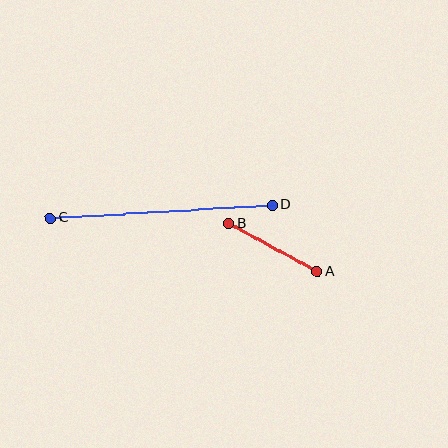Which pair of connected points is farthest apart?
Points C and D are farthest apart.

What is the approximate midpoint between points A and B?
The midpoint is at approximately (273, 248) pixels.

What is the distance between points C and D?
The distance is approximately 223 pixels.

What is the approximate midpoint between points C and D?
The midpoint is at approximately (161, 212) pixels.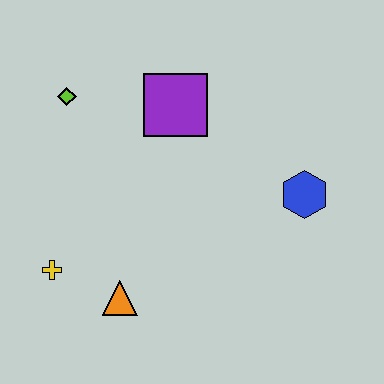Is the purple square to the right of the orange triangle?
Yes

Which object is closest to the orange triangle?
The yellow cross is closest to the orange triangle.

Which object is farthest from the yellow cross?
The blue hexagon is farthest from the yellow cross.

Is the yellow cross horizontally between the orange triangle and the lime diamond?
No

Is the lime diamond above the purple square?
Yes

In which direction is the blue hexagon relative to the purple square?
The blue hexagon is to the right of the purple square.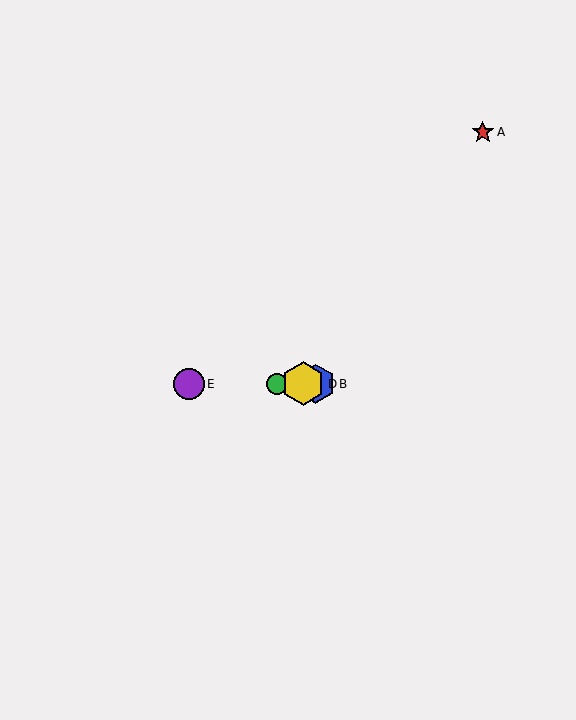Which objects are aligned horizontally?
Objects B, C, D, E are aligned horizontally.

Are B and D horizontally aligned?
Yes, both are at y≈384.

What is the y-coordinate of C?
Object C is at y≈384.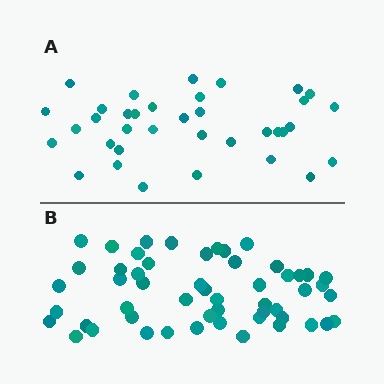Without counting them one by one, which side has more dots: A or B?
Region B (the bottom region) has more dots.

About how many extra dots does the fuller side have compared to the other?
Region B has approximately 15 more dots than region A.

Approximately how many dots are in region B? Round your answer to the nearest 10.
About 50 dots. (The exact count is 53, which rounds to 50.)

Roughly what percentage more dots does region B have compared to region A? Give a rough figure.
About 45% more.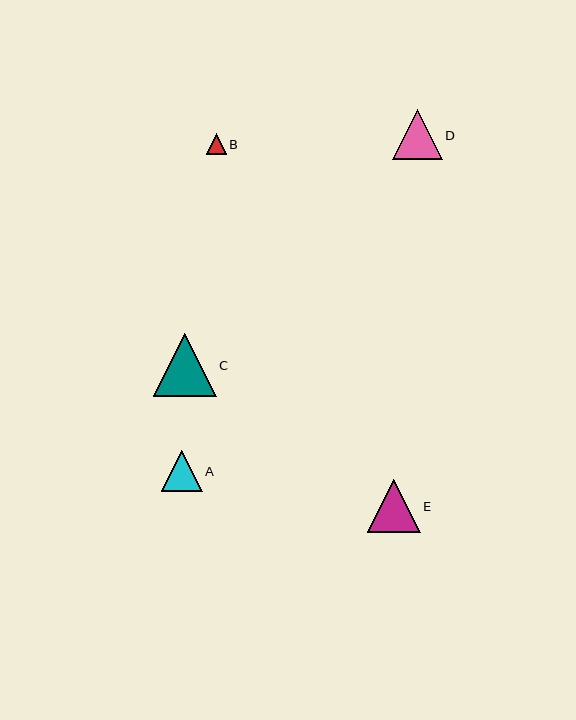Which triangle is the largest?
Triangle C is the largest with a size of approximately 62 pixels.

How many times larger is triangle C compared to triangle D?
Triangle C is approximately 1.3 times the size of triangle D.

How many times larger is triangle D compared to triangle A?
Triangle D is approximately 1.2 times the size of triangle A.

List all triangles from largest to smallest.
From largest to smallest: C, E, D, A, B.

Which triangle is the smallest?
Triangle B is the smallest with a size of approximately 20 pixels.